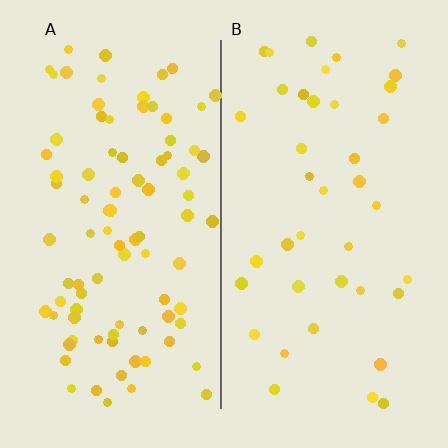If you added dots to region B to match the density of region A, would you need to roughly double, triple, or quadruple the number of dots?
Approximately double.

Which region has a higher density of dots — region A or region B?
A (the left).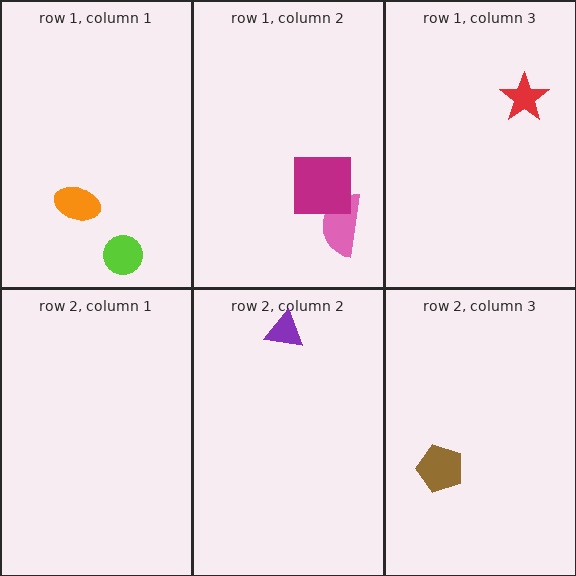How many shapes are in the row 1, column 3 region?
1.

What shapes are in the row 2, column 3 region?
The brown pentagon.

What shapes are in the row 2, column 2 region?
The purple triangle.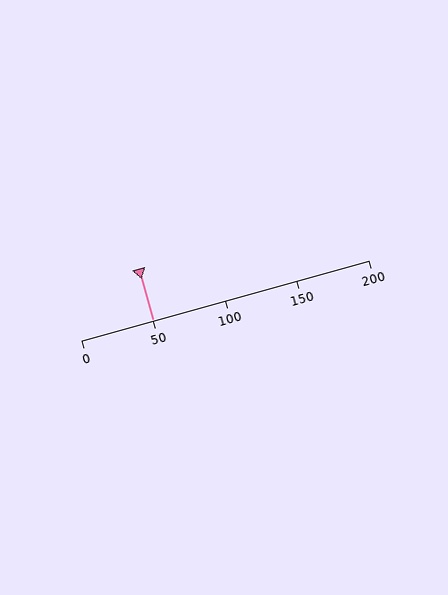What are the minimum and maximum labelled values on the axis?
The axis runs from 0 to 200.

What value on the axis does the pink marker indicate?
The marker indicates approximately 50.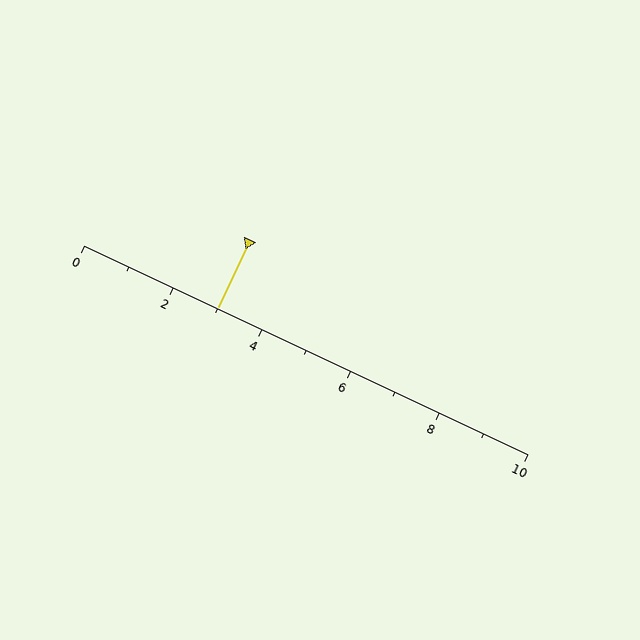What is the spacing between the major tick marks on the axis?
The major ticks are spaced 2 apart.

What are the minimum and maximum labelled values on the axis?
The axis runs from 0 to 10.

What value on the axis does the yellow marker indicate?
The marker indicates approximately 3.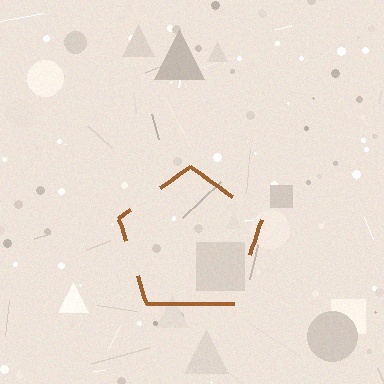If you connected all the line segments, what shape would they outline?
They would outline a pentagon.